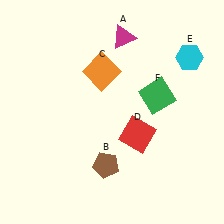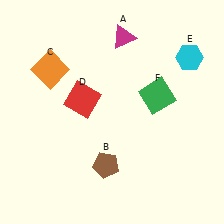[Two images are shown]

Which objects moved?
The objects that moved are: the orange square (C), the red square (D).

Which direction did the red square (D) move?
The red square (D) moved left.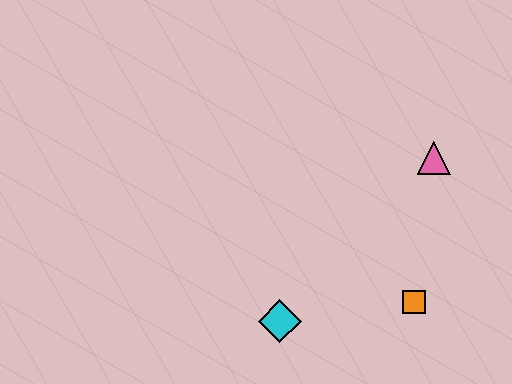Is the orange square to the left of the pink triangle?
Yes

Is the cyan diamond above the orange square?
No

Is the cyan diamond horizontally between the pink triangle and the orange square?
No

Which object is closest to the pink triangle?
The orange square is closest to the pink triangle.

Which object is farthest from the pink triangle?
The cyan diamond is farthest from the pink triangle.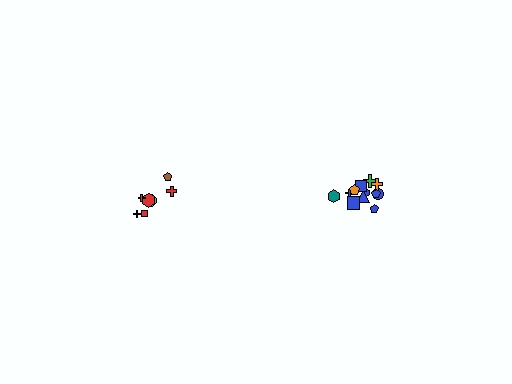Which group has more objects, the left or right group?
The right group.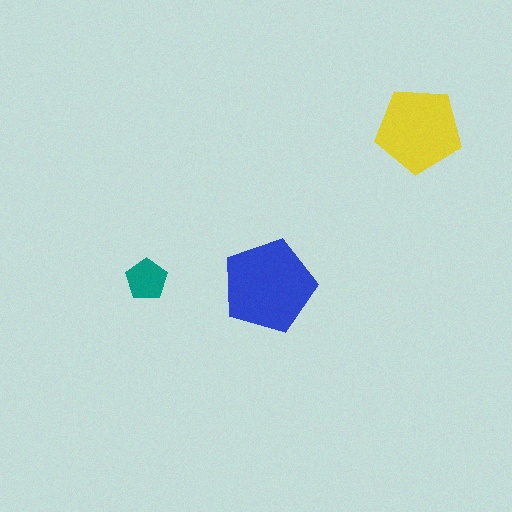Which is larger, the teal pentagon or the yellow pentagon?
The yellow one.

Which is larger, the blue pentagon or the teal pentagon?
The blue one.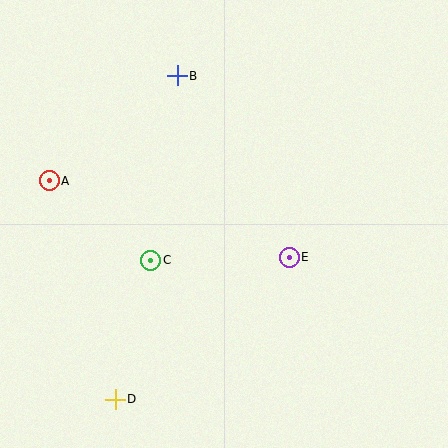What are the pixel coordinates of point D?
Point D is at (115, 399).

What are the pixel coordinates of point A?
Point A is at (49, 181).